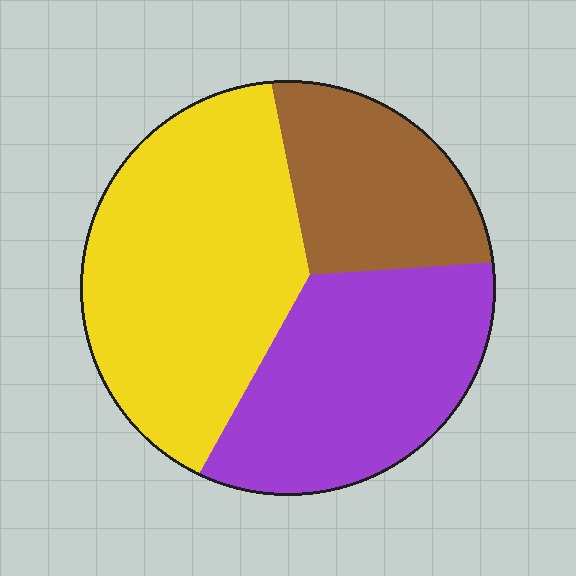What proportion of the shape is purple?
Purple covers about 35% of the shape.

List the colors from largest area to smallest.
From largest to smallest: yellow, purple, brown.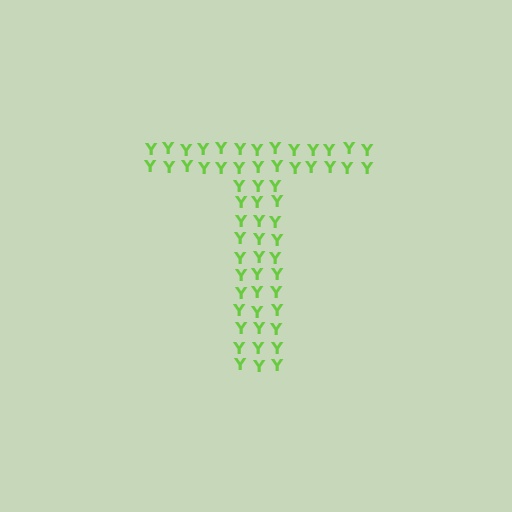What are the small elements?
The small elements are letter Y's.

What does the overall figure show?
The overall figure shows the letter T.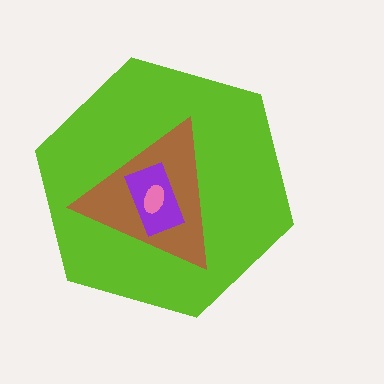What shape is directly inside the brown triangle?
The purple rectangle.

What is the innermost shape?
The pink ellipse.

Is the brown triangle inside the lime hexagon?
Yes.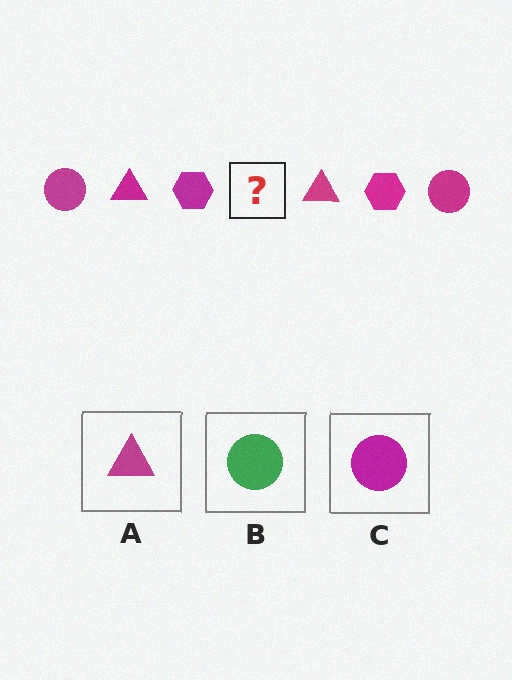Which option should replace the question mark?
Option C.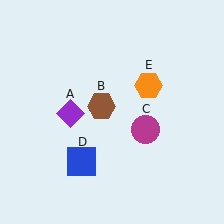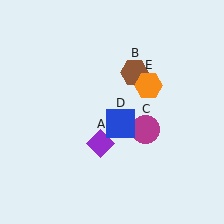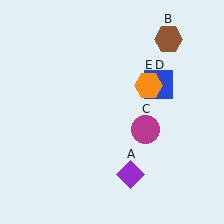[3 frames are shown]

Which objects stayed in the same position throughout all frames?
Magenta circle (object C) and orange hexagon (object E) remained stationary.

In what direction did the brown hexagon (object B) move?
The brown hexagon (object B) moved up and to the right.